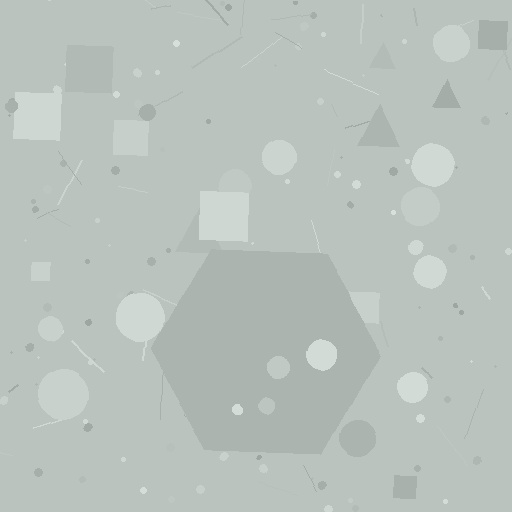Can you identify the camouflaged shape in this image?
The camouflaged shape is a hexagon.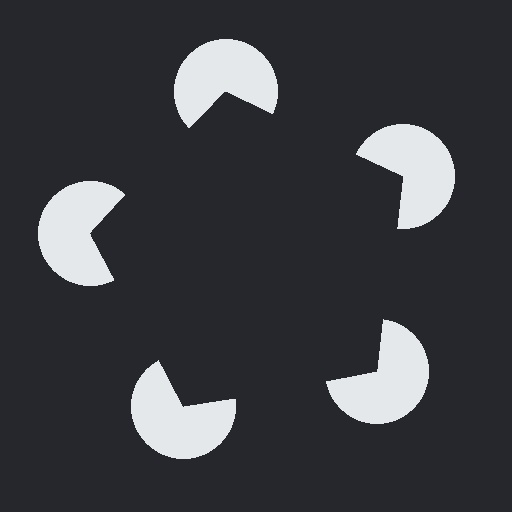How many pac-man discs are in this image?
There are 5 — one at each vertex of the illusory pentagon.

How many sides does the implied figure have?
5 sides.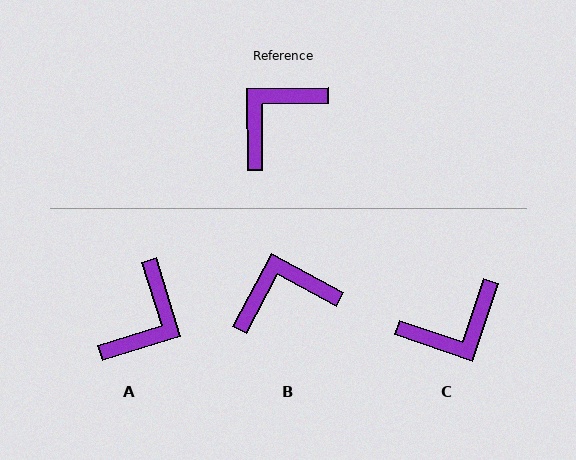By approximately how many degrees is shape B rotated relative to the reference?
Approximately 29 degrees clockwise.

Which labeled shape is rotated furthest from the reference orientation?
A, about 163 degrees away.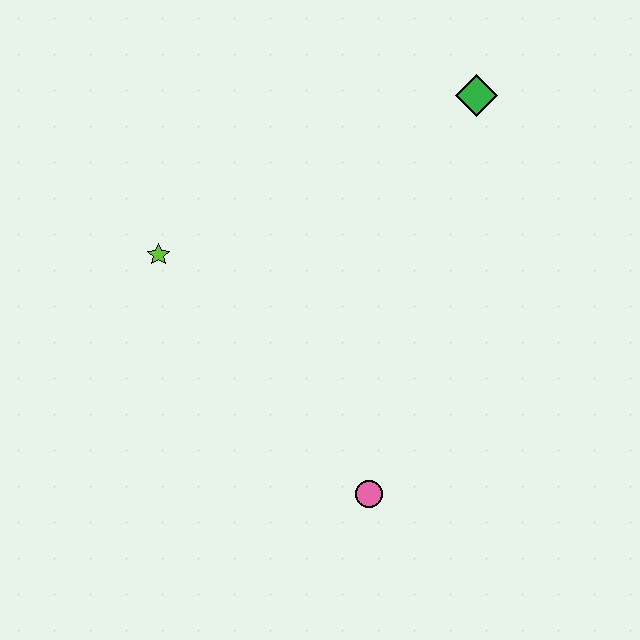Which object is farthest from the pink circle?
The green diamond is farthest from the pink circle.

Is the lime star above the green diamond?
No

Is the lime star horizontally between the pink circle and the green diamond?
No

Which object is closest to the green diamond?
The lime star is closest to the green diamond.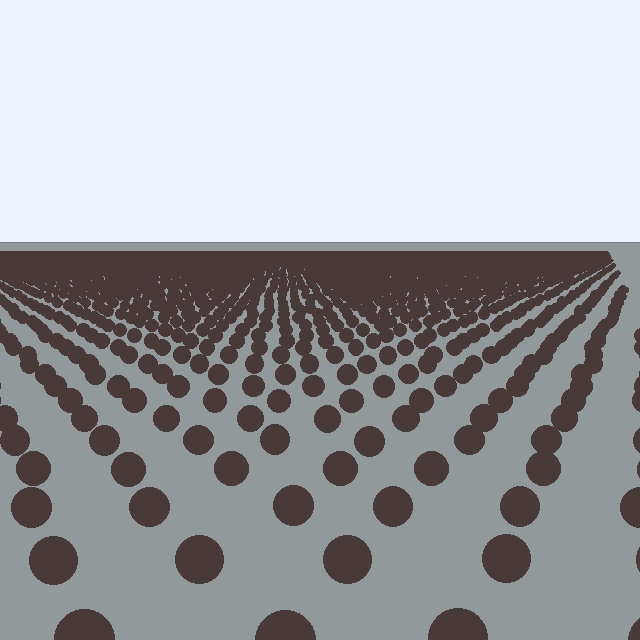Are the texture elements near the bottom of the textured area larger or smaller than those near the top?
Larger. Near the bottom, elements are closer to the viewer and appear at a bigger on-screen size.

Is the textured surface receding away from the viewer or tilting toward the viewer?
The surface is receding away from the viewer. Texture elements get smaller and denser toward the top.